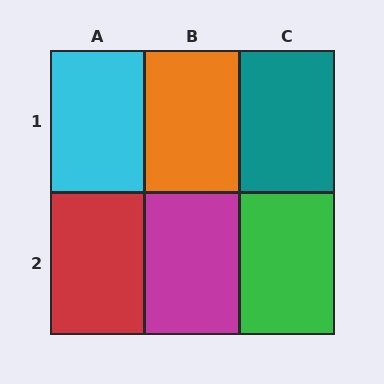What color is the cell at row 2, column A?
Red.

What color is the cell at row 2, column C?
Green.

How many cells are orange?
1 cell is orange.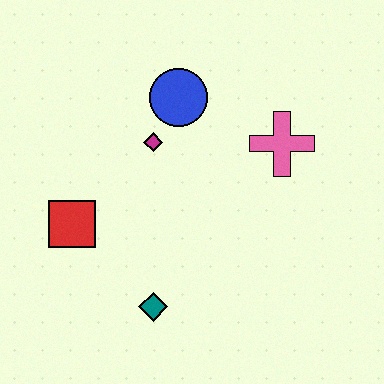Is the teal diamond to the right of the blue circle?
No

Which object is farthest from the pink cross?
The red square is farthest from the pink cross.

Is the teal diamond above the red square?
No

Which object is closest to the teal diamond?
The red square is closest to the teal diamond.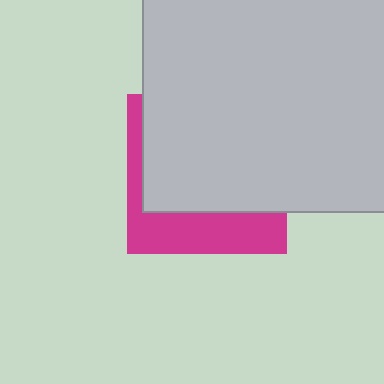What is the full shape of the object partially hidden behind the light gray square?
The partially hidden object is a magenta square.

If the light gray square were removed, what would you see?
You would see the complete magenta square.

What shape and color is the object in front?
The object in front is a light gray square.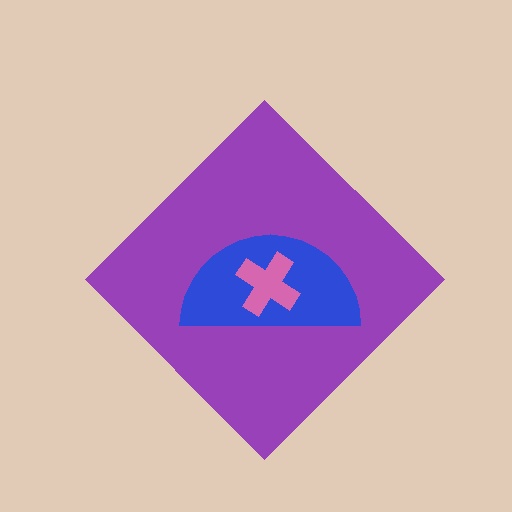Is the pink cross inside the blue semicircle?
Yes.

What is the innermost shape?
The pink cross.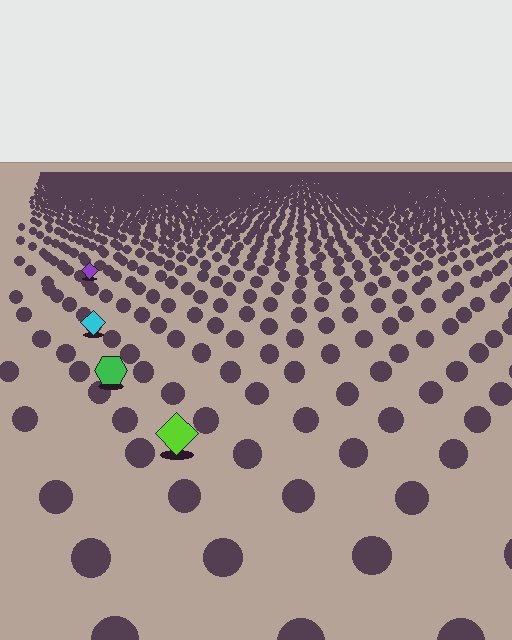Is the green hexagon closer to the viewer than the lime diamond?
No. The lime diamond is closer — you can tell from the texture gradient: the ground texture is coarser near it.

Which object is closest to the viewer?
The lime diamond is closest. The texture marks near it are larger and more spread out.